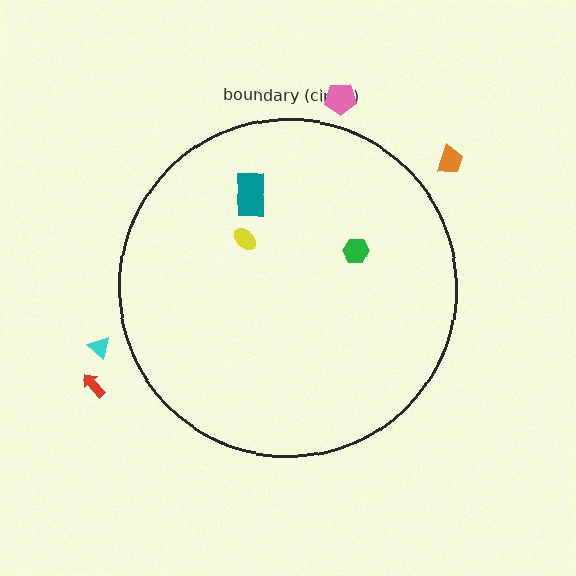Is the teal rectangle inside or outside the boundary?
Inside.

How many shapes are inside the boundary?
3 inside, 4 outside.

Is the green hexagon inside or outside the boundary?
Inside.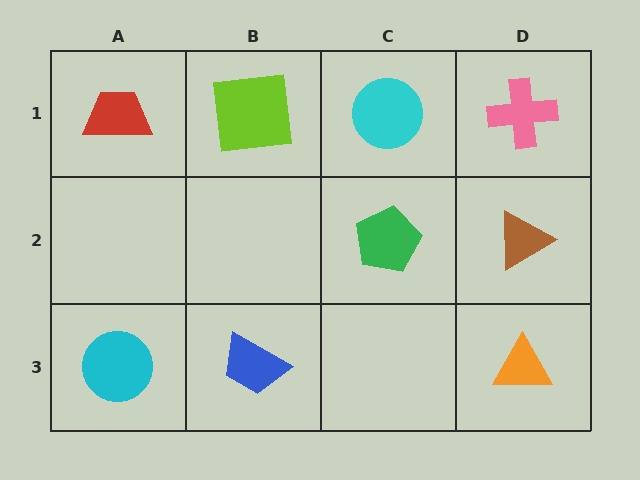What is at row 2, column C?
A green pentagon.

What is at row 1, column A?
A red trapezoid.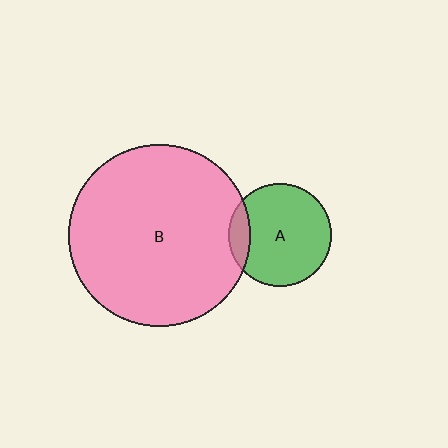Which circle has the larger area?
Circle B (pink).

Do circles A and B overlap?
Yes.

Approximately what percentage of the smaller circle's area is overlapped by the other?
Approximately 15%.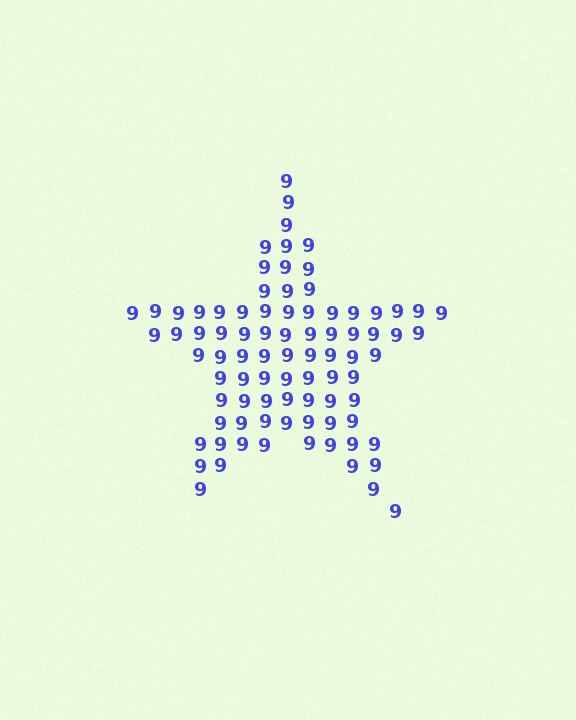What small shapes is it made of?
It is made of small digit 9's.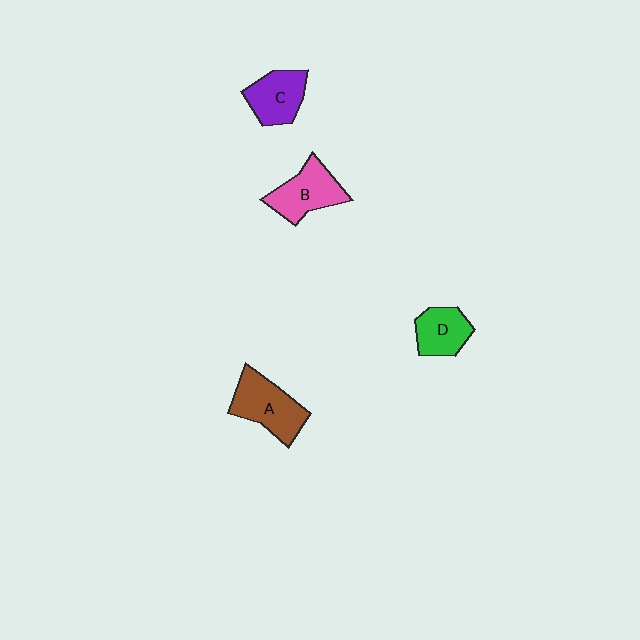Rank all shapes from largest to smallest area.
From largest to smallest: A (brown), B (pink), C (purple), D (green).